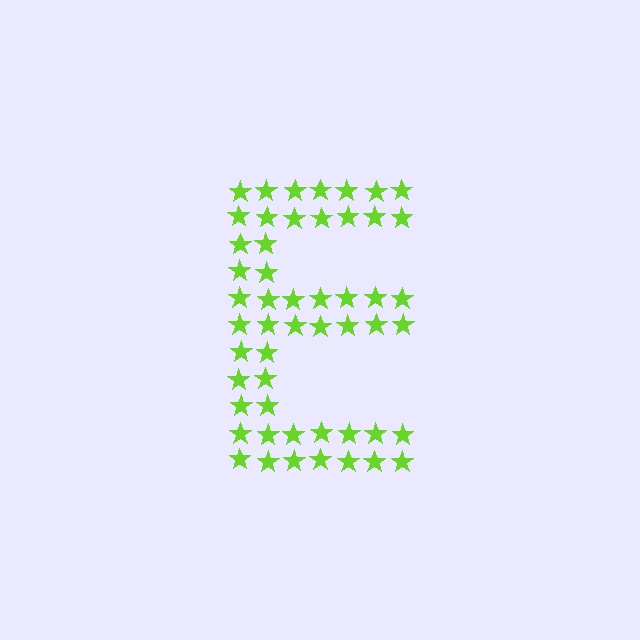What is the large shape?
The large shape is the letter E.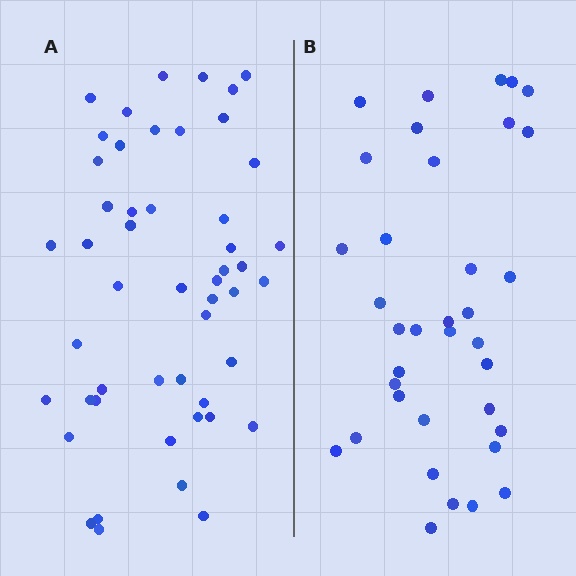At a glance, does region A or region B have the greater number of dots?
Region A (the left region) has more dots.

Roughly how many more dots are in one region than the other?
Region A has approximately 15 more dots than region B.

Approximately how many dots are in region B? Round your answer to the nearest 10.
About 40 dots. (The exact count is 36, which rounds to 40.)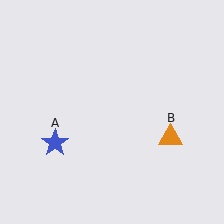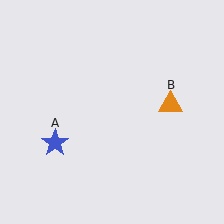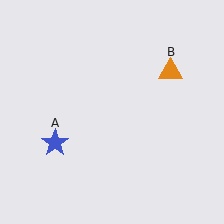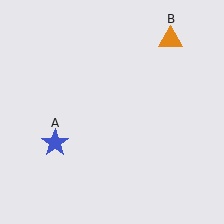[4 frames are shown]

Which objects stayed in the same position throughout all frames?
Blue star (object A) remained stationary.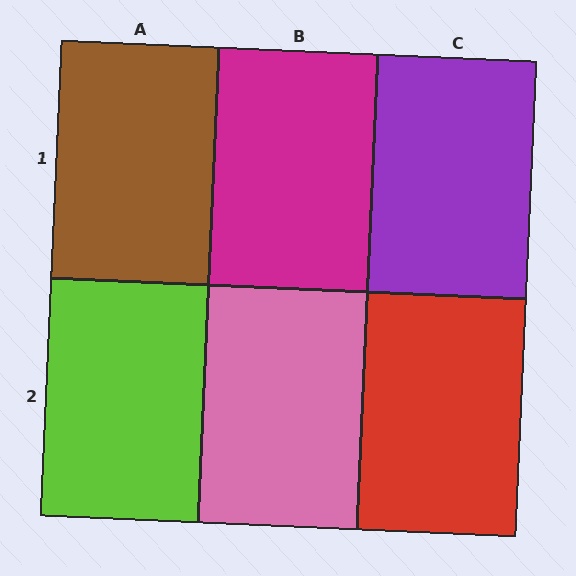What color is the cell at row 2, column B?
Pink.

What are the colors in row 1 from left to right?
Brown, magenta, purple.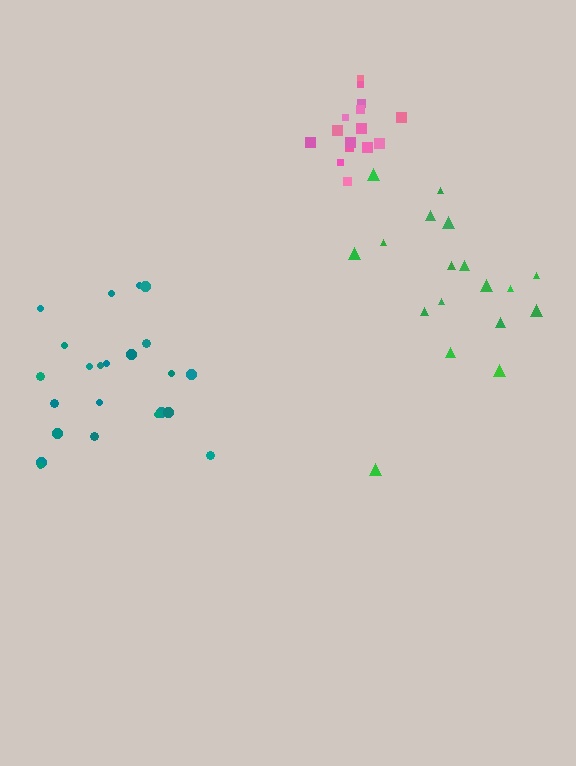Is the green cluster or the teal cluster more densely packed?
Teal.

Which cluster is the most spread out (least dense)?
Green.